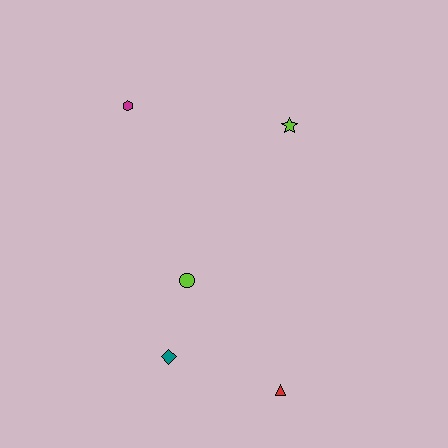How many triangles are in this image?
There is 1 triangle.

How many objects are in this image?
There are 5 objects.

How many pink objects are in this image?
There are no pink objects.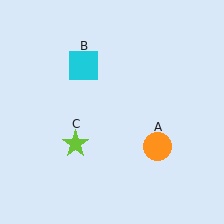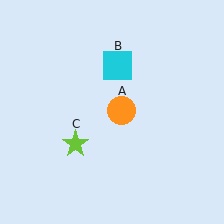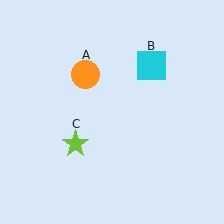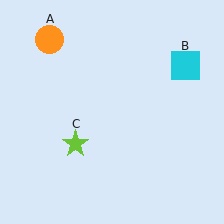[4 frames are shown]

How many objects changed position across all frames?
2 objects changed position: orange circle (object A), cyan square (object B).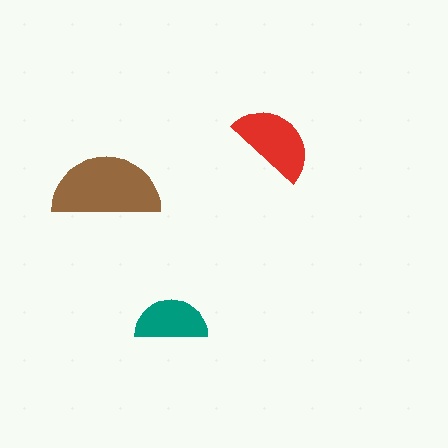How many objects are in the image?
There are 3 objects in the image.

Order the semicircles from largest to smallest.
the brown one, the red one, the teal one.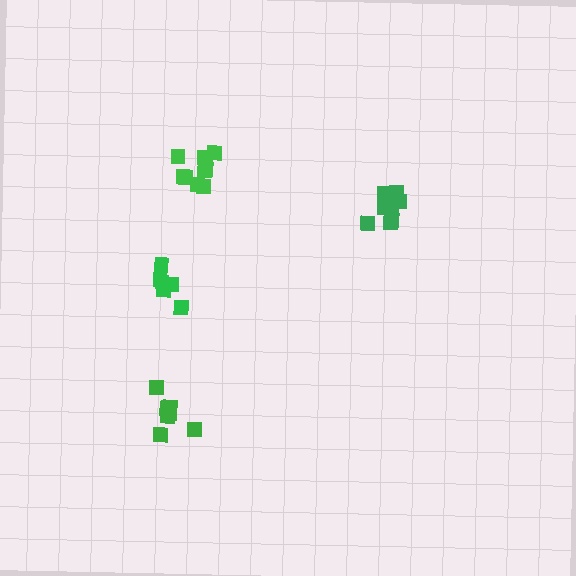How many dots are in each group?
Group 1: 6 dots, Group 2: 8 dots, Group 3: 8 dots, Group 4: 10 dots (32 total).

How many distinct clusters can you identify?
There are 4 distinct clusters.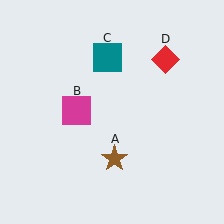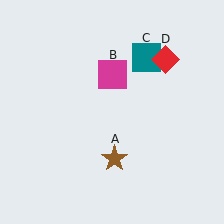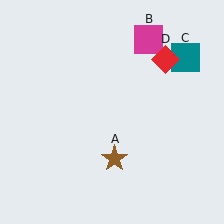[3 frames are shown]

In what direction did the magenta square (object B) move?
The magenta square (object B) moved up and to the right.